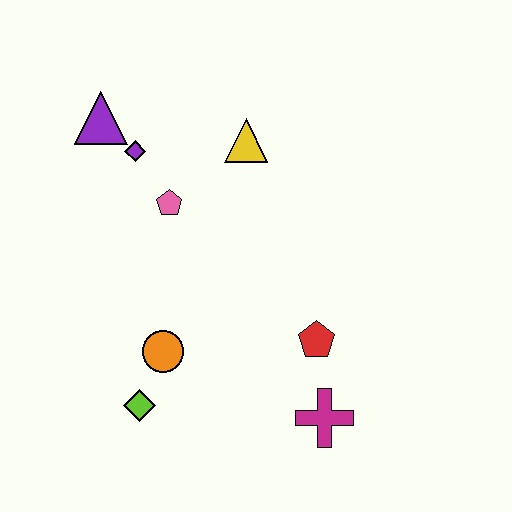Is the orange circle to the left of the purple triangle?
No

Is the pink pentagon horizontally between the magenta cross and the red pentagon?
No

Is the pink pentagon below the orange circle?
No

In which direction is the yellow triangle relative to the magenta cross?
The yellow triangle is above the magenta cross.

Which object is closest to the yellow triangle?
The pink pentagon is closest to the yellow triangle.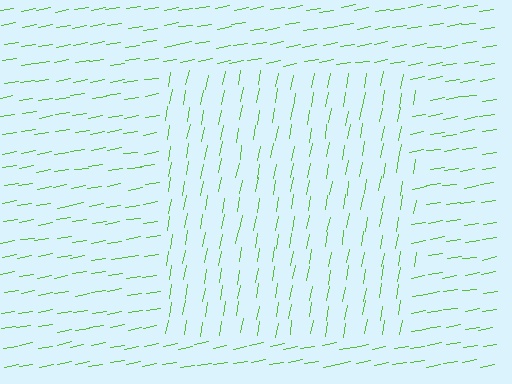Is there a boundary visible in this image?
Yes, there is a texture boundary formed by a change in line orientation.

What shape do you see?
I see a rectangle.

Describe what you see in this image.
The image is filled with small lime line segments. A rectangle region in the image has lines oriented differently from the surrounding lines, creating a visible texture boundary.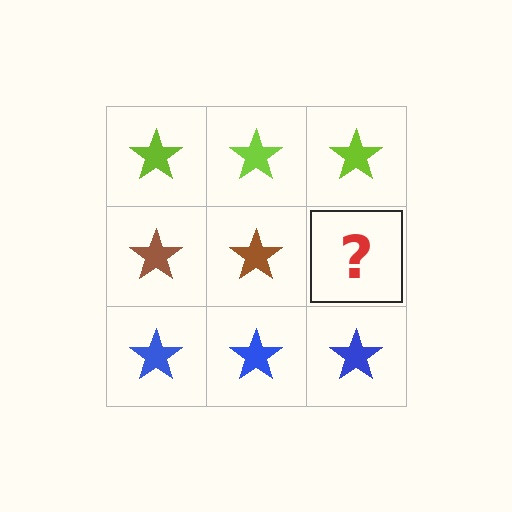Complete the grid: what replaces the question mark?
The question mark should be replaced with a brown star.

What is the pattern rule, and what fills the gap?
The rule is that each row has a consistent color. The gap should be filled with a brown star.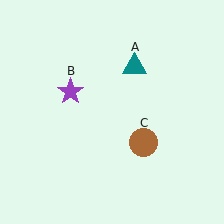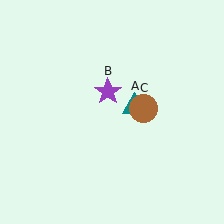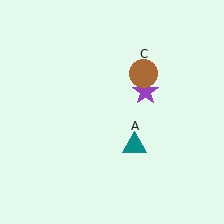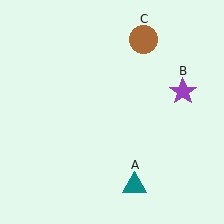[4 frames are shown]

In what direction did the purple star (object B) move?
The purple star (object B) moved right.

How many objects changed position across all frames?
3 objects changed position: teal triangle (object A), purple star (object B), brown circle (object C).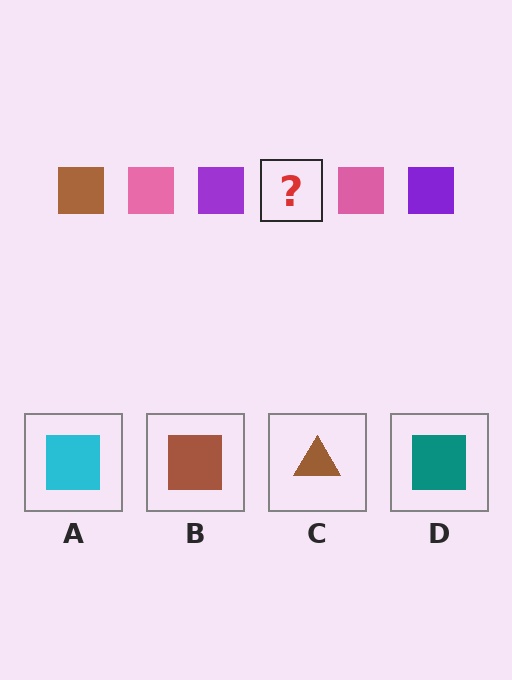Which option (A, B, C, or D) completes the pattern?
B.